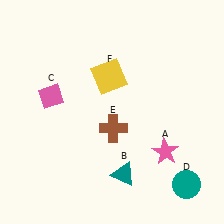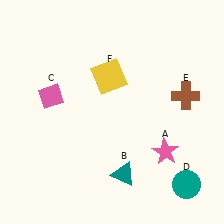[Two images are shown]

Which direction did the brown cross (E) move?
The brown cross (E) moved right.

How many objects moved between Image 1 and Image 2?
1 object moved between the two images.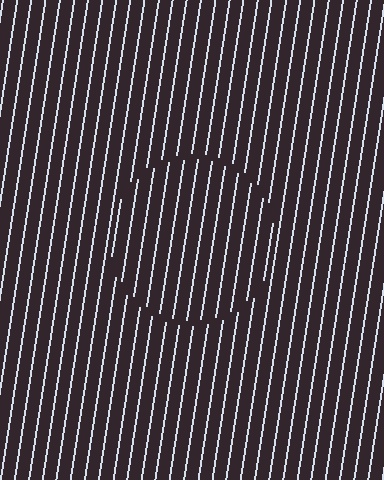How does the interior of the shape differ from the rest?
The interior of the shape contains the same grating, shifted by half a period — the contour is defined by the phase discontinuity where line-ends from the inner and outer gratings abut.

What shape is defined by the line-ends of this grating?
An illusory circle. The interior of the shape contains the same grating, shifted by half a period — the contour is defined by the phase discontinuity where line-ends from the inner and outer gratings abut.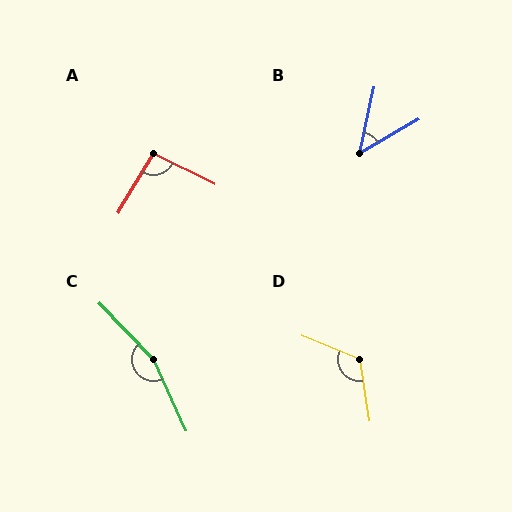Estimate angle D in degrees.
Approximately 120 degrees.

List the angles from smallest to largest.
B (48°), A (95°), D (120°), C (160°).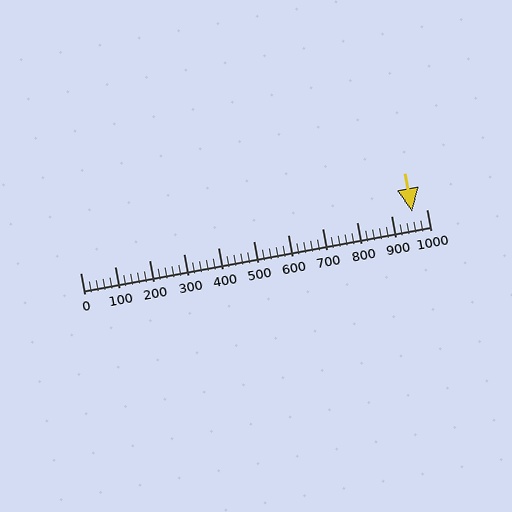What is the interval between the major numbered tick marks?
The major tick marks are spaced 100 units apart.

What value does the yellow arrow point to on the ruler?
The yellow arrow points to approximately 960.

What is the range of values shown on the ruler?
The ruler shows values from 0 to 1000.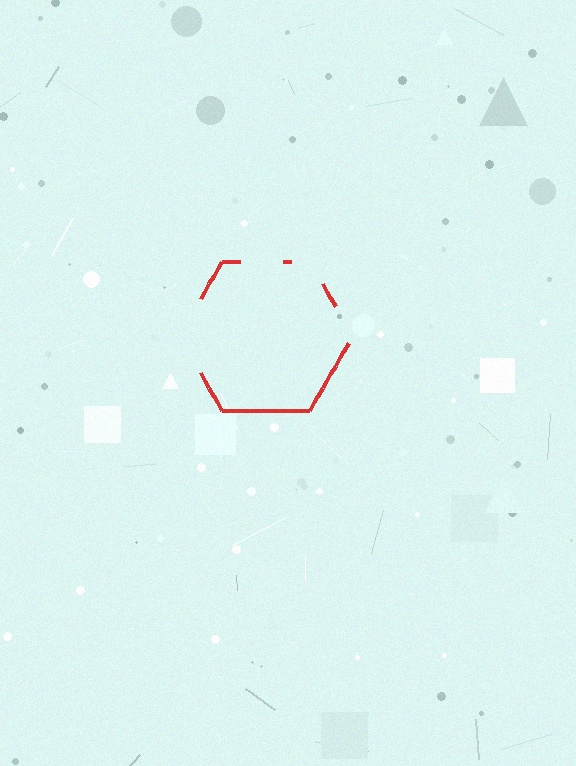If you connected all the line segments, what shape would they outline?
They would outline a hexagon.